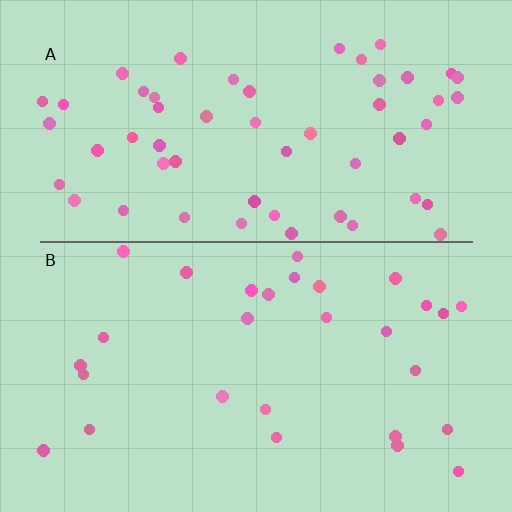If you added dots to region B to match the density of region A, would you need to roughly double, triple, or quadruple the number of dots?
Approximately double.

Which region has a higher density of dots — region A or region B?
A (the top).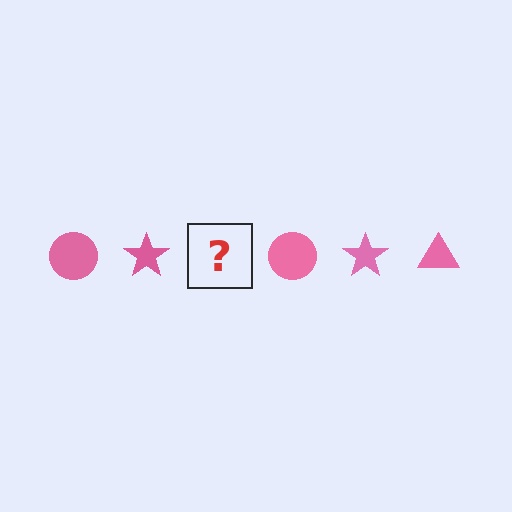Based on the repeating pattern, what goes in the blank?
The blank should be a pink triangle.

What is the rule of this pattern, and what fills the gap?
The rule is that the pattern cycles through circle, star, triangle shapes in pink. The gap should be filled with a pink triangle.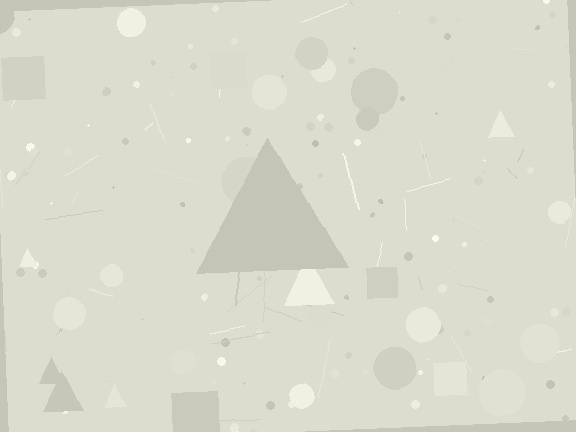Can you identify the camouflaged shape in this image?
The camouflaged shape is a triangle.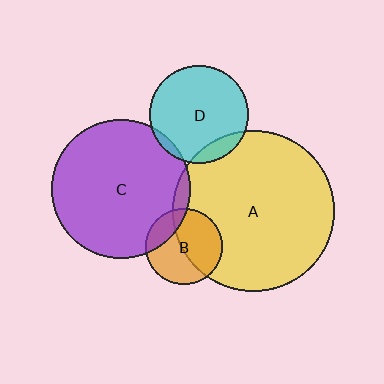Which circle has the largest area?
Circle A (yellow).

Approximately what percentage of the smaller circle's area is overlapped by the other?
Approximately 50%.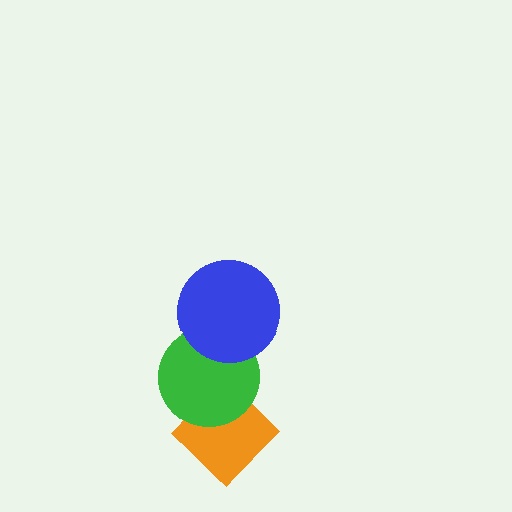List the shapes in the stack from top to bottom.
From top to bottom: the blue circle, the green circle, the orange diamond.